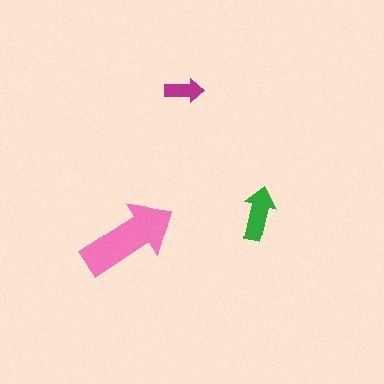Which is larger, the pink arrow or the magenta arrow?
The pink one.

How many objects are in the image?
There are 3 objects in the image.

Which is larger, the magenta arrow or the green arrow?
The green one.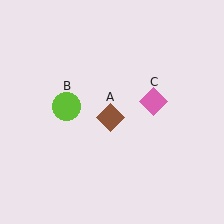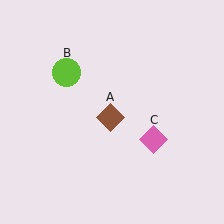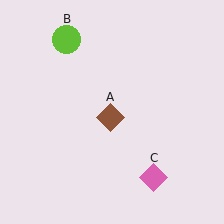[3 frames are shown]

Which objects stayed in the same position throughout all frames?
Brown diamond (object A) remained stationary.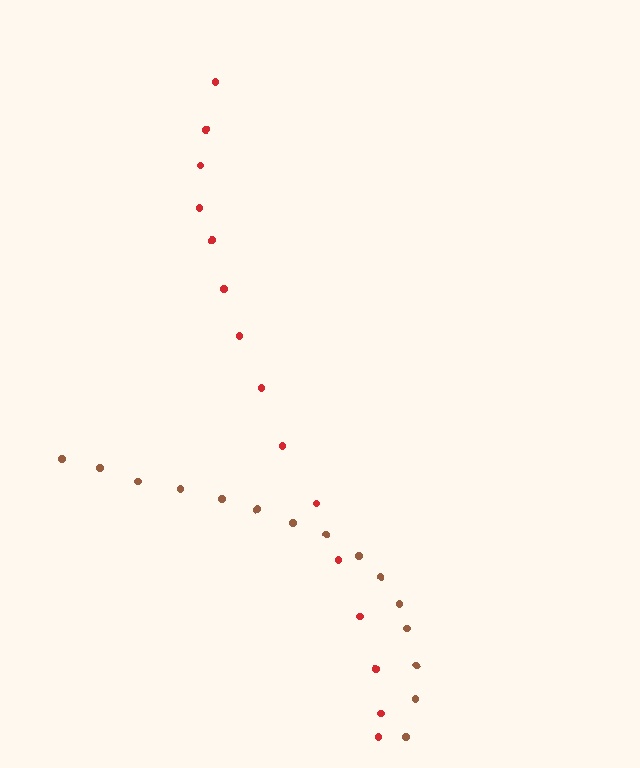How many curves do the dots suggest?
There are 2 distinct paths.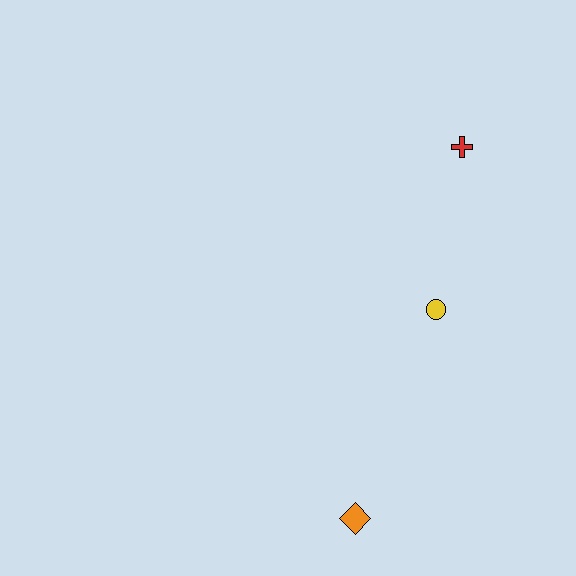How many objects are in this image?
There are 3 objects.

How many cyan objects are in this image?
There are no cyan objects.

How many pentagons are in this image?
There are no pentagons.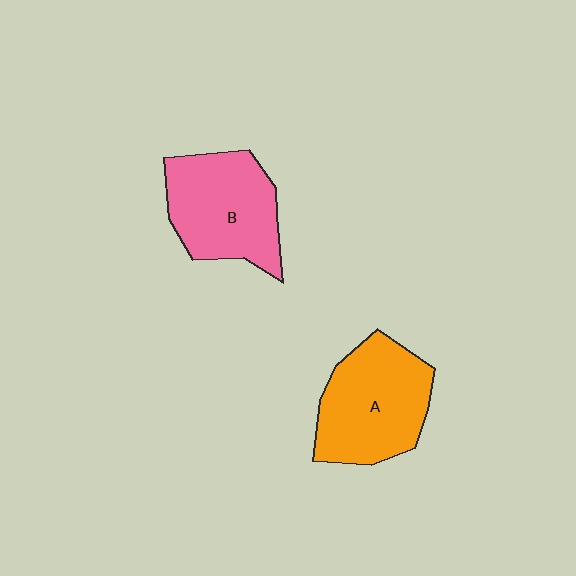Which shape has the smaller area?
Shape B (pink).